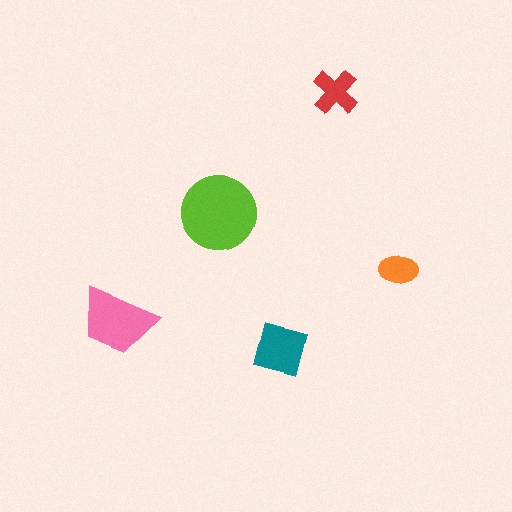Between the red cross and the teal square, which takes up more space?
The teal square.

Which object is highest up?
The red cross is topmost.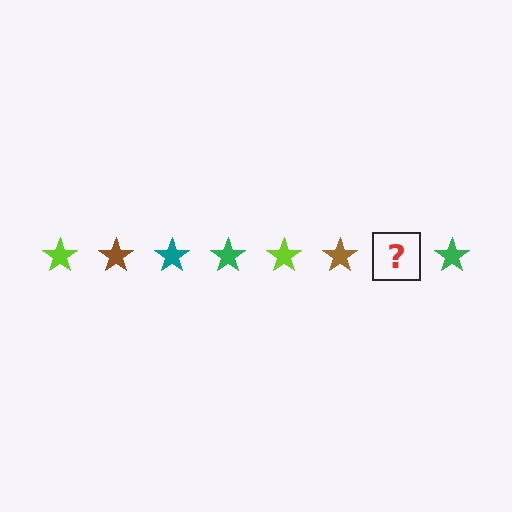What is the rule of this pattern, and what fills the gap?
The rule is that the pattern cycles through lime, brown, teal, green stars. The gap should be filled with a teal star.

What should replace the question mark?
The question mark should be replaced with a teal star.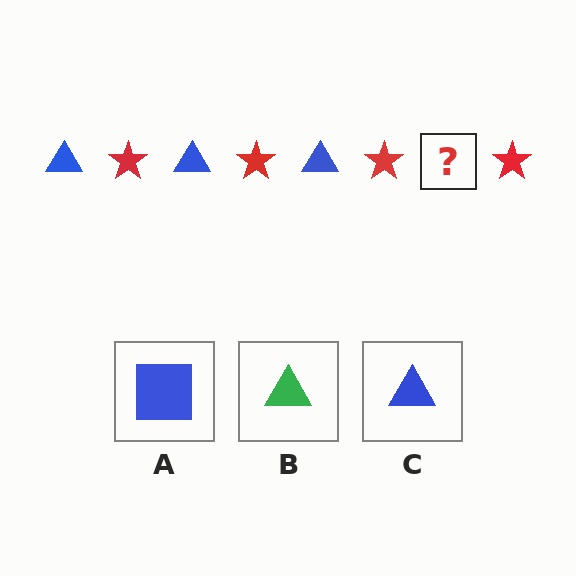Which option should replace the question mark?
Option C.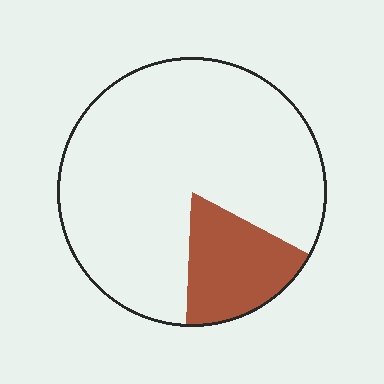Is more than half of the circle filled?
No.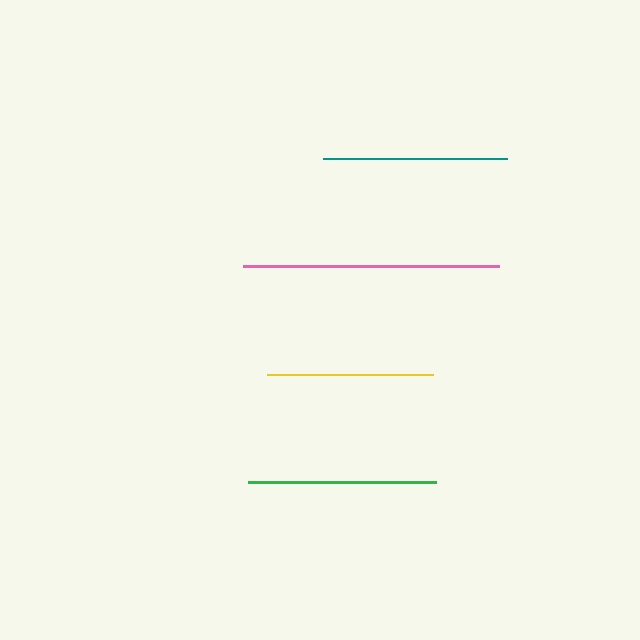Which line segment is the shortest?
The yellow line is the shortest at approximately 166 pixels.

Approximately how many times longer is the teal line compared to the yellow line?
The teal line is approximately 1.1 times the length of the yellow line.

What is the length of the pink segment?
The pink segment is approximately 256 pixels long.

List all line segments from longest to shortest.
From longest to shortest: pink, green, teal, yellow.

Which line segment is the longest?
The pink line is the longest at approximately 256 pixels.